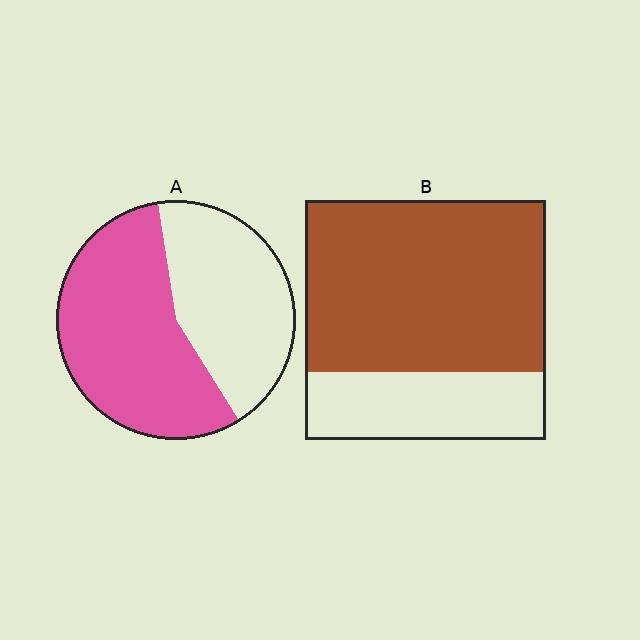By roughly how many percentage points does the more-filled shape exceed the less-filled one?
By roughly 15 percentage points (B over A).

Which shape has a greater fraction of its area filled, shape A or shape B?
Shape B.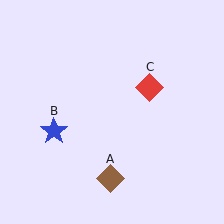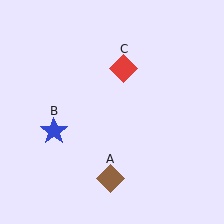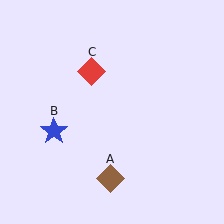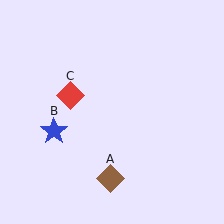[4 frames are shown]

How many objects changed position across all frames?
1 object changed position: red diamond (object C).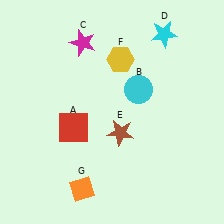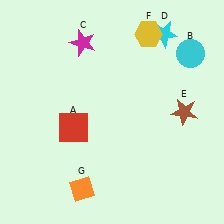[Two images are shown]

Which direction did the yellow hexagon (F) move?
The yellow hexagon (F) moved right.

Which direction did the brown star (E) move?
The brown star (E) moved right.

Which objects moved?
The objects that moved are: the cyan circle (B), the brown star (E), the yellow hexagon (F).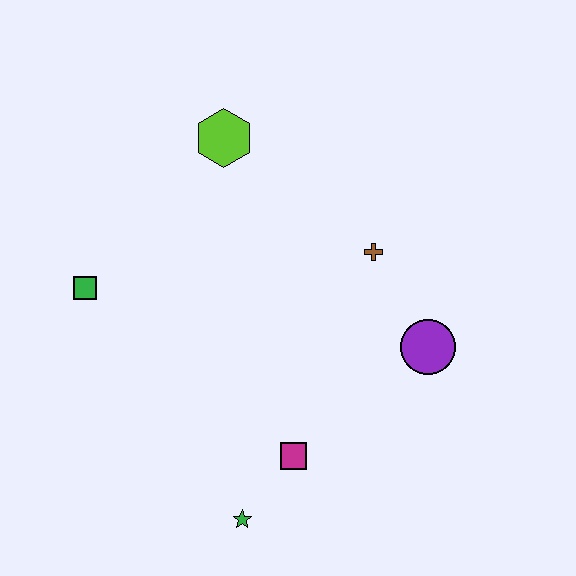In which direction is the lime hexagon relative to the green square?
The lime hexagon is above the green square.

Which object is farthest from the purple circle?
The green square is farthest from the purple circle.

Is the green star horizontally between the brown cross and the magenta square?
No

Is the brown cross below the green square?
No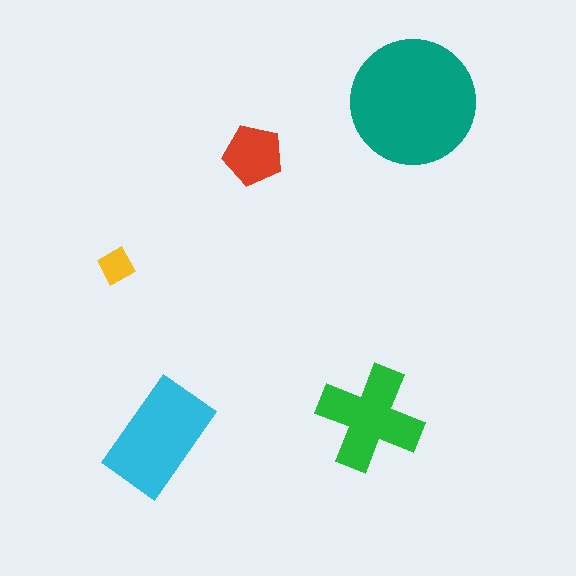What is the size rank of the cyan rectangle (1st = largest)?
2nd.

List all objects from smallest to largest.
The yellow diamond, the red pentagon, the green cross, the cyan rectangle, the teal circle.